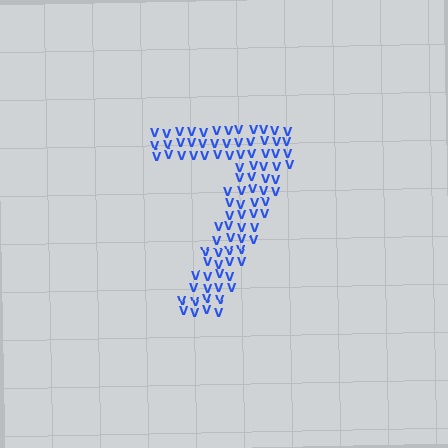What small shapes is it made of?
It is made of small letter V's.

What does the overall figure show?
The overall figure shows the digit 7.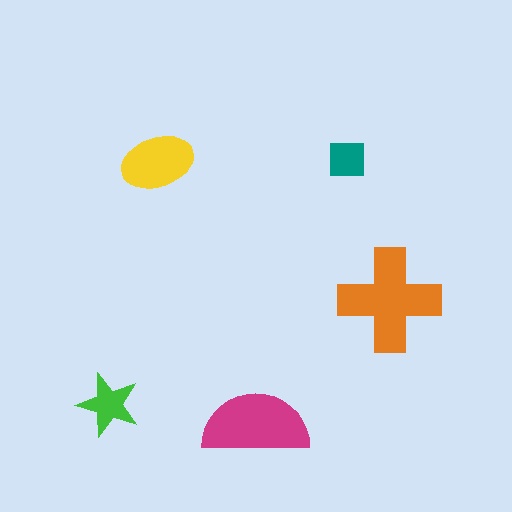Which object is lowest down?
The magenta semicircle is bottommost.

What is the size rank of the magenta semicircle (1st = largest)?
2nd.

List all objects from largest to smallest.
The orange cross, the magenta semicircle, the yellow ellipse, the green star, the teal square.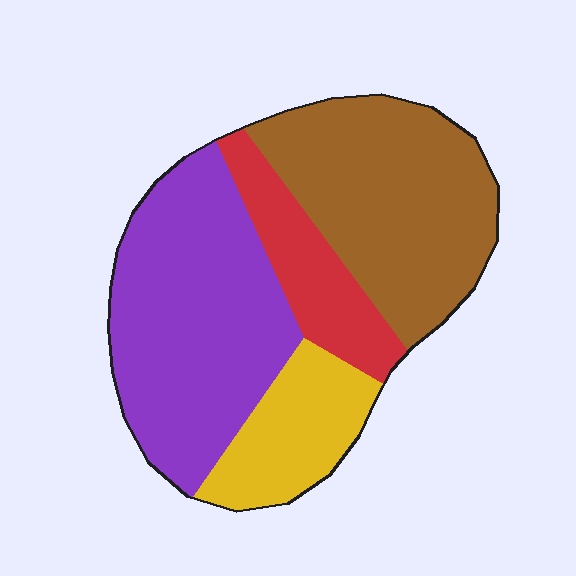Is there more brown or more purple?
Purple.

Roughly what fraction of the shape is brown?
Brown covers about 35% of the shape.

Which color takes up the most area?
Purple, at roughly 40%.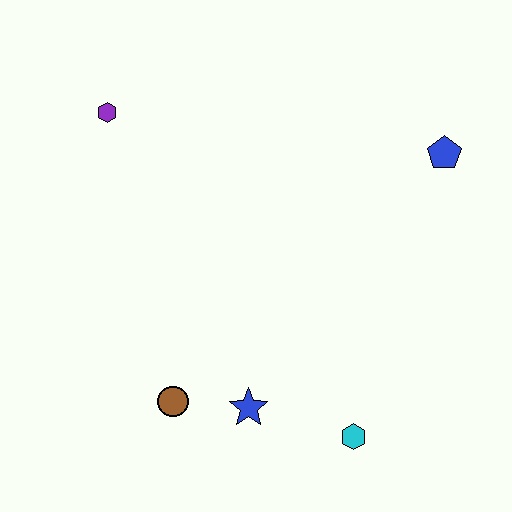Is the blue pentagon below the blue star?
No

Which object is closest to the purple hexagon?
The brown circle is closest to the purple hexagon.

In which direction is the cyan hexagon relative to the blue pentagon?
The cyan hexagon is below the blue pentagon.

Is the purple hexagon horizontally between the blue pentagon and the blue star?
No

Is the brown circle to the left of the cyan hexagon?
Yes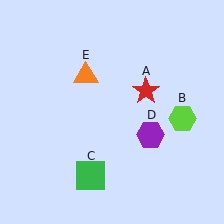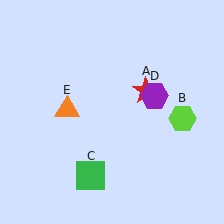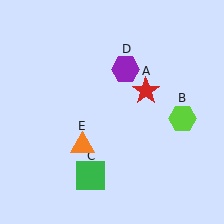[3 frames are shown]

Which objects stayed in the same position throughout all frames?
Red star (object A) and lime hexagon (object B) and green square (object C) remained stationary.